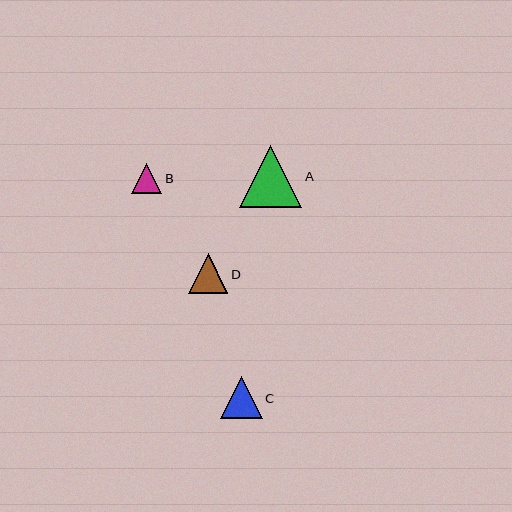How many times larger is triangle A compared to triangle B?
Triangle A is approximately 2.1 times the size of triangle B.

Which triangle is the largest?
Triangle A is the largest with a size of approximately 62 pixels.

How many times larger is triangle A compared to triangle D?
Triangle A is approximately 1.6 times the size of triangle D.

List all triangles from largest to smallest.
From largest to smallest: A, C, D, B.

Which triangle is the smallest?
Triangle B is the smallest with a size of approximately 30 pixels.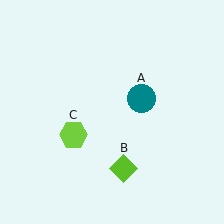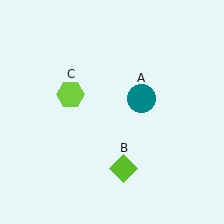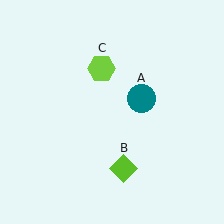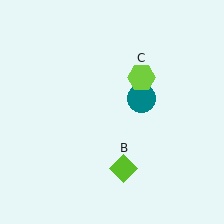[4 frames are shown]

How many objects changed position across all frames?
1 object changed position: lime hexagon (object C).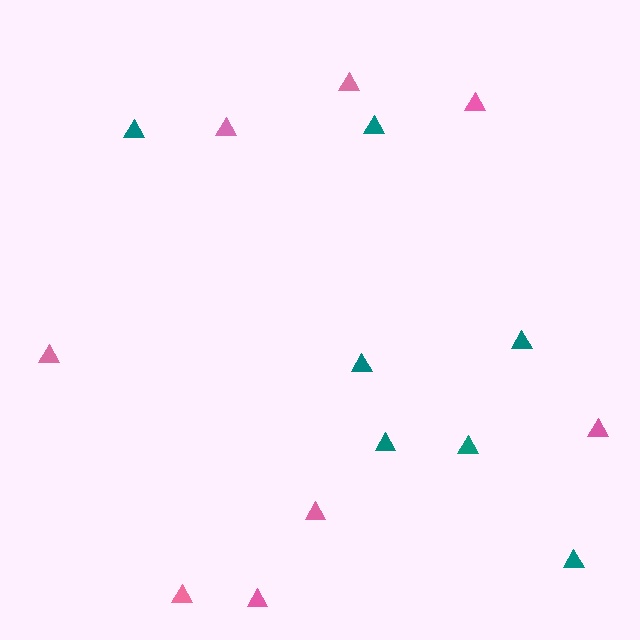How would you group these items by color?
There are 2 groups: one group of pink triangles (8) and one group of teal triangles (7).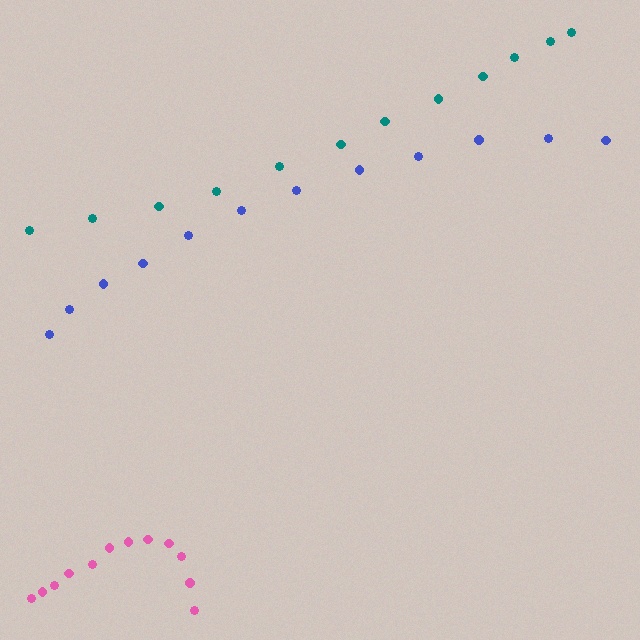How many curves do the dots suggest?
There are 3 distinct paths.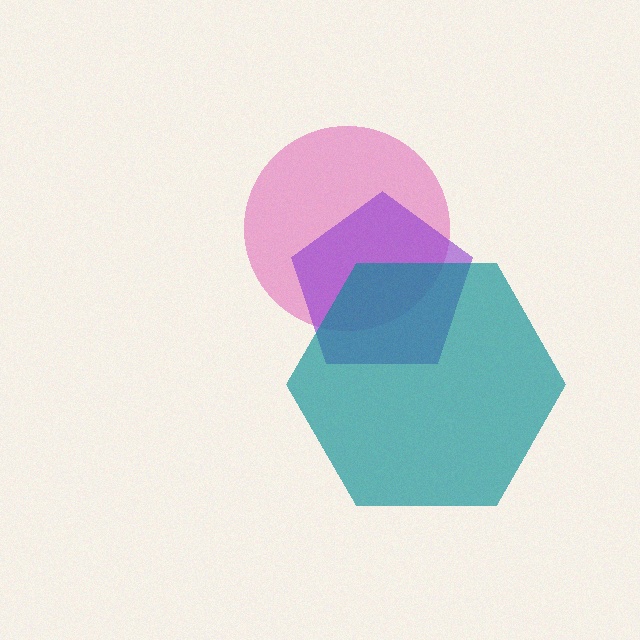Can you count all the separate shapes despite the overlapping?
Yes, there are 3 separate shapes.